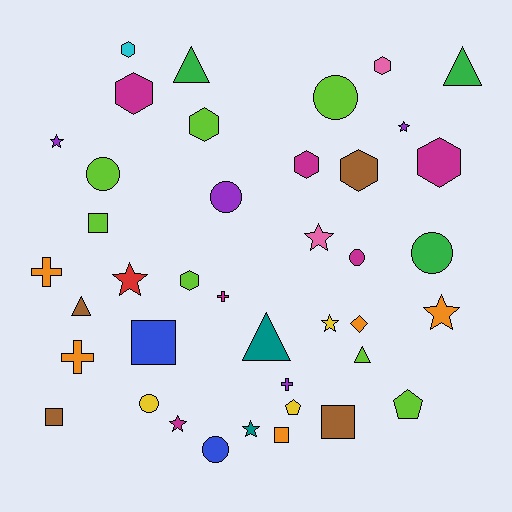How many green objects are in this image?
There are 3 green objects.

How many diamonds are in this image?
There is 1 diamond.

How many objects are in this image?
There are 40 objects.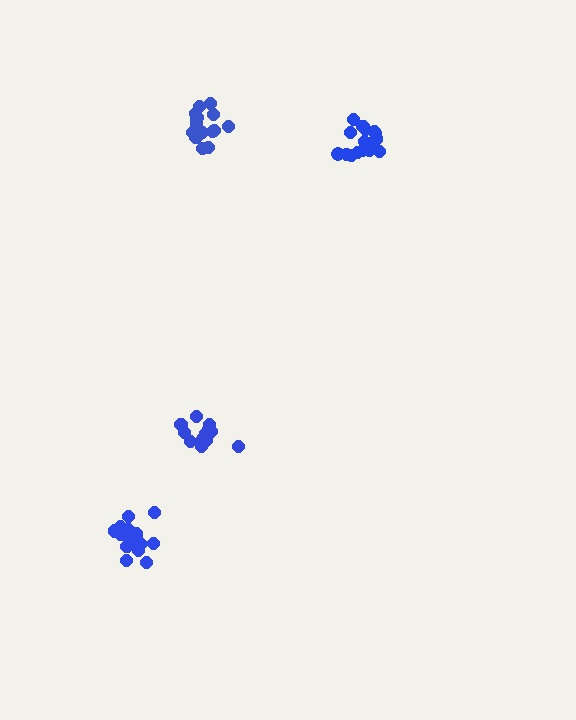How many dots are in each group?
Group 1: 13 dots, Group 2: 15 dots, Group 3: 17 dots, Group 4: 17 dots (62 total).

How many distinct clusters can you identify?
There are 4 distinct clusters.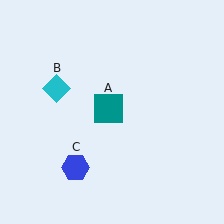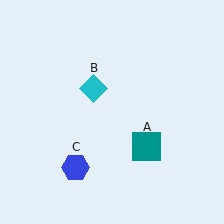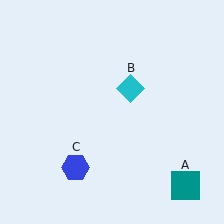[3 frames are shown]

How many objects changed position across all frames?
2 objects changed position: teal square (object A), cyan diamond (object B).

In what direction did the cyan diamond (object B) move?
The cyan diamond (object B) moved right.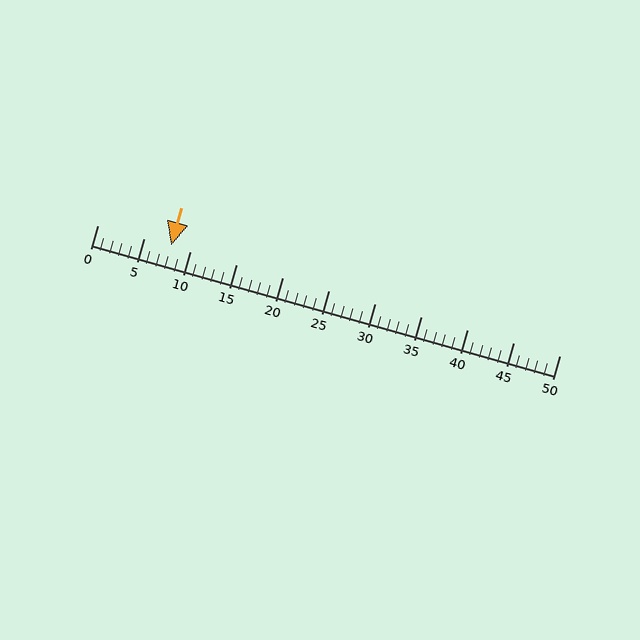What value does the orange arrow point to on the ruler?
The orange arrow points to approximately 8.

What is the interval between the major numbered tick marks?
The major tick marks are spaced 5 units apart.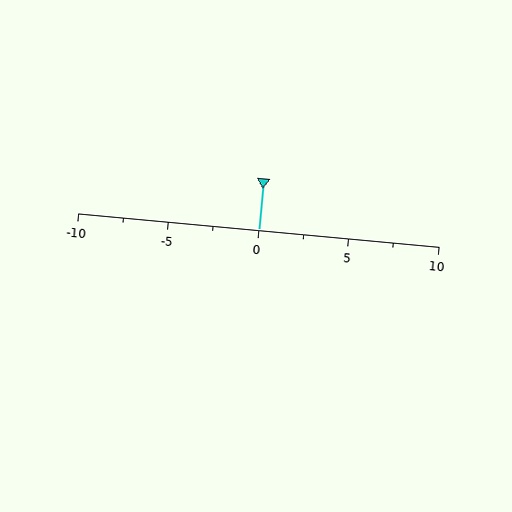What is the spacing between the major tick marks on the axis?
The major ticks are spaced 5 apart.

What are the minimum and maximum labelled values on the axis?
The axis runs from -10 to 10.